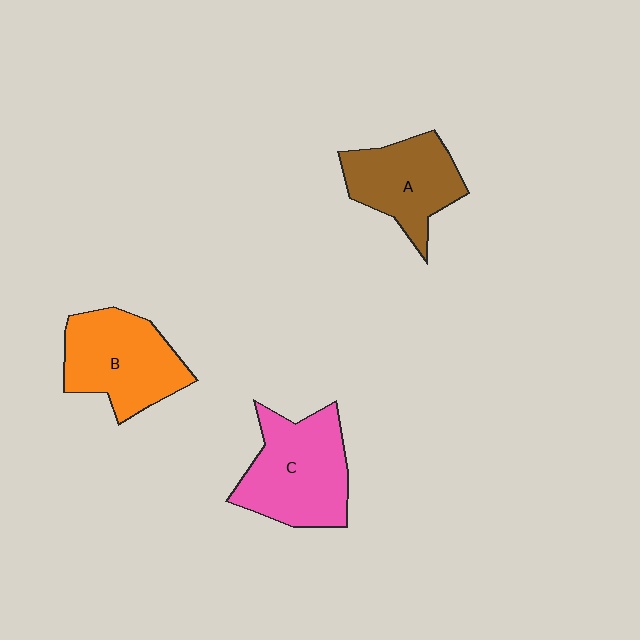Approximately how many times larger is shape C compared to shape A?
Approximately 1.2 times.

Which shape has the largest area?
Shape C (pink).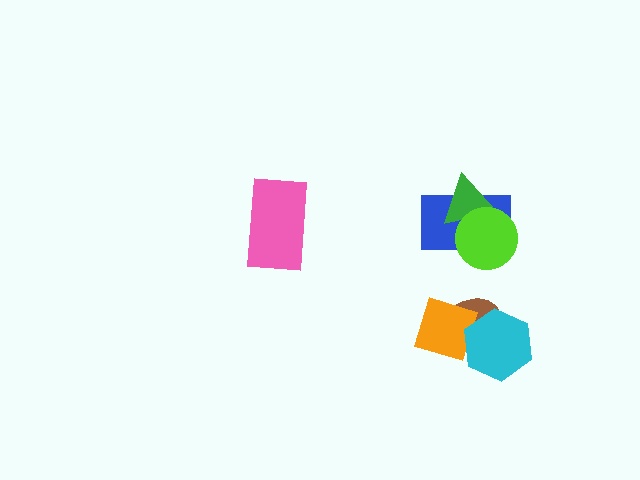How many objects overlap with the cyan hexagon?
2 objects overlap with the cyan hexagon.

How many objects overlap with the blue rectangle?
2 objects overlap with the blue rectangle.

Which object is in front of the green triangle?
The lime circle is in front of the green triangle.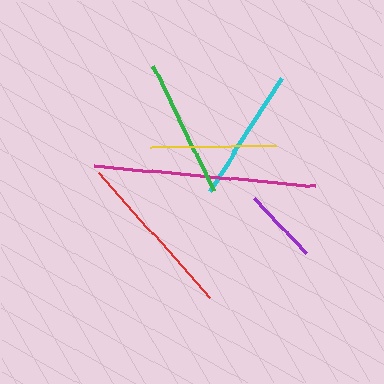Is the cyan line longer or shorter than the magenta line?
The magenta line is longer than the cyan line.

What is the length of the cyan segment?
The cyan segment is approximately 134 pixels long.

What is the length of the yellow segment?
The yellow segment is approximately 127 pixels long.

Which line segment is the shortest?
The purple line is the shortest at approximately 74 pixels.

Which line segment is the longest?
The magenta line is the longest at approximately 223 pixels.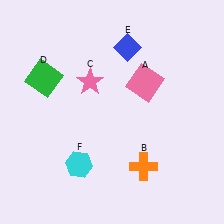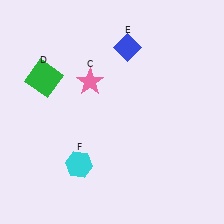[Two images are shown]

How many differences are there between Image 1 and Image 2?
There are 2 differences between the two images.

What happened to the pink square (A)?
The pink square (A) was removed in Image 2. It was in the top-right area of Image 1.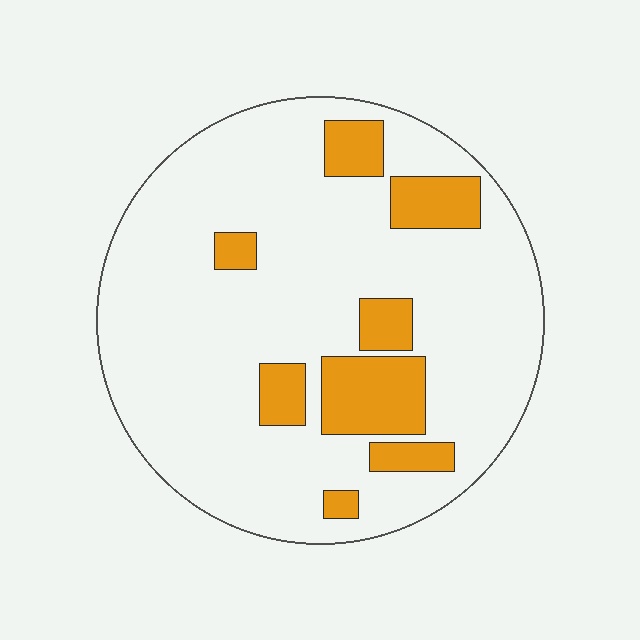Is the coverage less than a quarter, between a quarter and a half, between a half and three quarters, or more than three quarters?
Less than a quarter.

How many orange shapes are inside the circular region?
8.